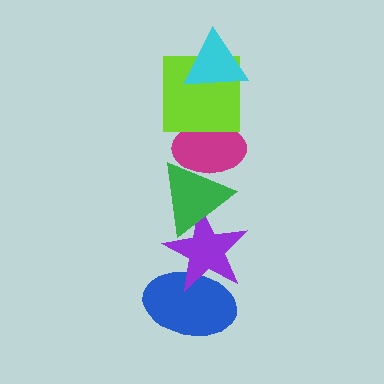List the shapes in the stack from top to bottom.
From top to bottom: the cyan triangle, the lime square, the magenta ellipse, the green triangle, the purple star, the blue ellipse.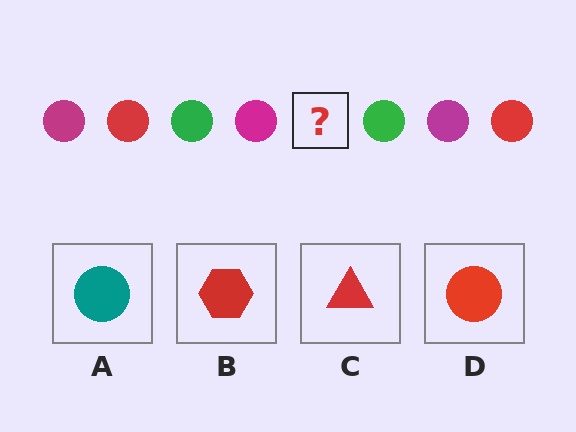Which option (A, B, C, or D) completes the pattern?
D.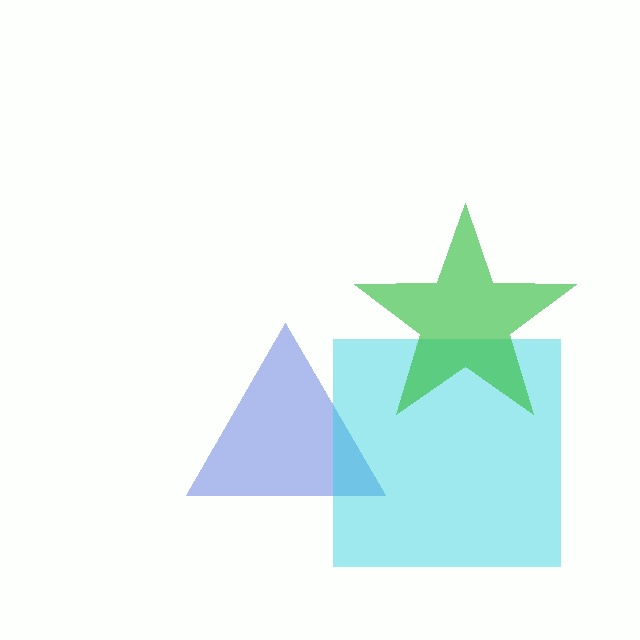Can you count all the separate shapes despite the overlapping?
Yes, there are 3 separate shapes.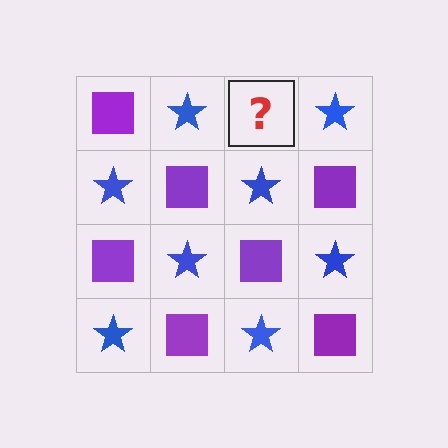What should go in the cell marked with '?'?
The missing cell should contain a purple square.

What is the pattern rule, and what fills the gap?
The rule is that it alternates purple square and blue star in a checkerboard pattern. The gap should be filled with a purple square.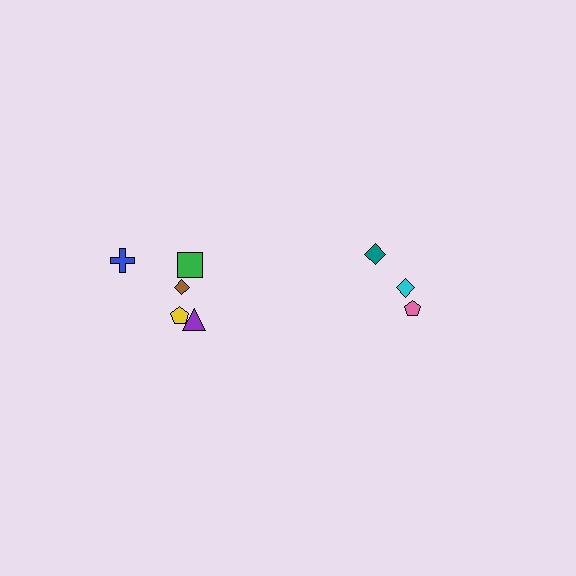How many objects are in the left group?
There are 5 objects.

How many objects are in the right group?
There are 3 objects.